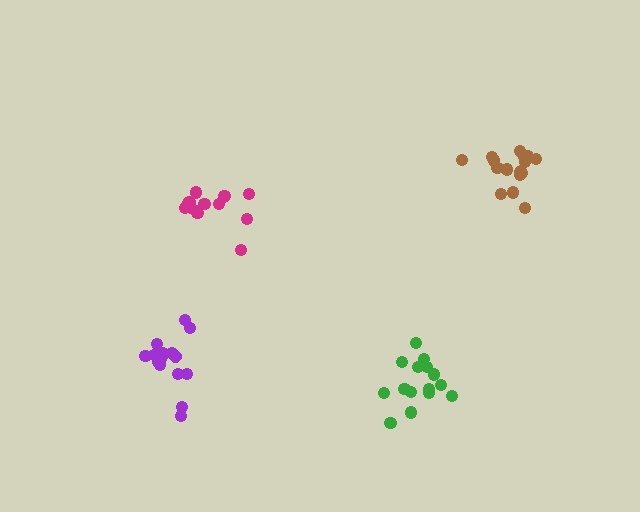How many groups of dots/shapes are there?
There are 4 groups.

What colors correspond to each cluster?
The clusters are colored: brown, purple, magenta, green.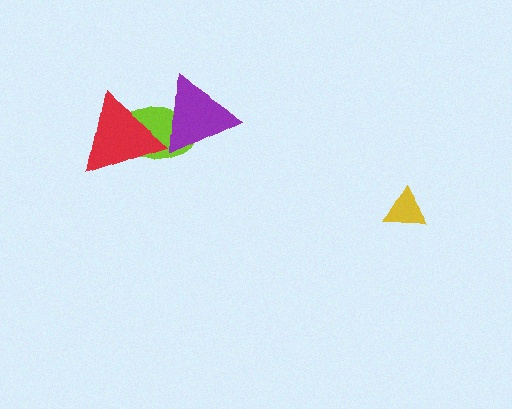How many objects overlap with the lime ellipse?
2 objects overlap with the lime ellipse.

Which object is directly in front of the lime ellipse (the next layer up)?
The red triangle is directly in front of the lime ellipse.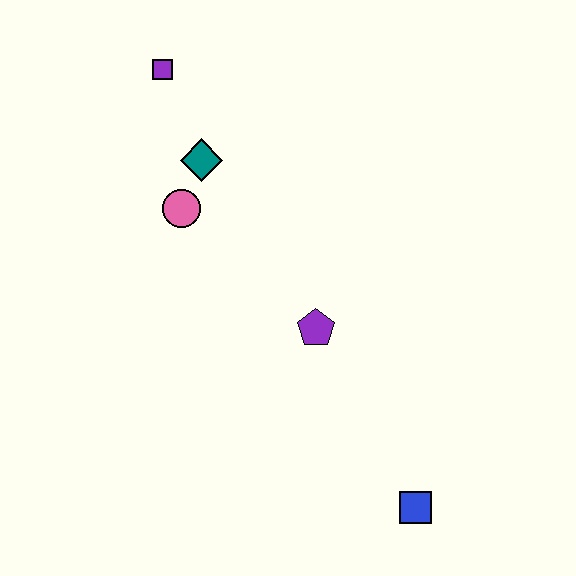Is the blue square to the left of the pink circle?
No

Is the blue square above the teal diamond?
No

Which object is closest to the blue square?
The purple pentagon is closest to the blue square.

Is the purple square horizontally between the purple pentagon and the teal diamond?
No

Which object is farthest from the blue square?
The purple square is farthest from the blue square.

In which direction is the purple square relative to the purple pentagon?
The purple square is above the purple pentagon.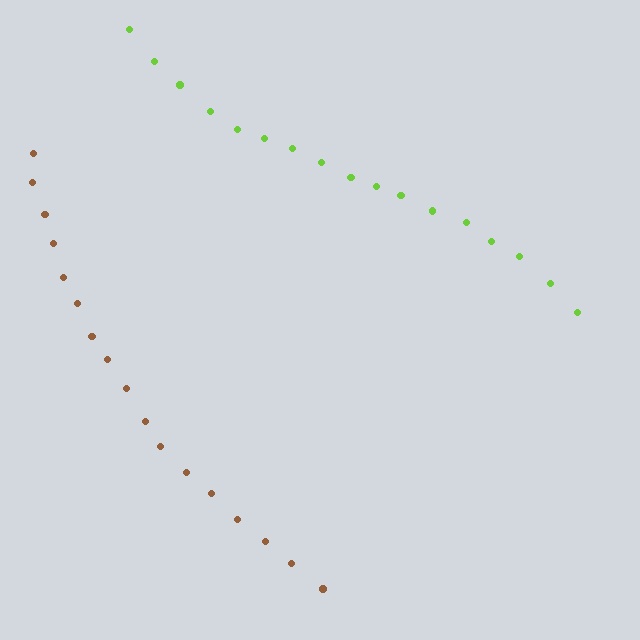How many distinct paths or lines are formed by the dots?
There are 2 distinct paths.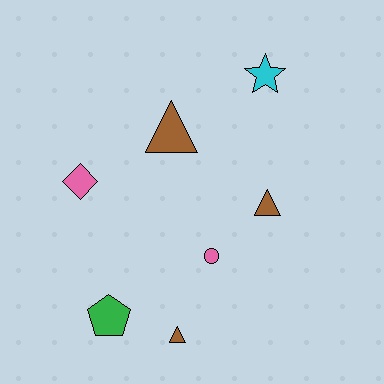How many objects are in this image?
There are 7 objects.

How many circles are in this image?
There is 1 circle.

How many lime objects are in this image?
There are no lime objects.